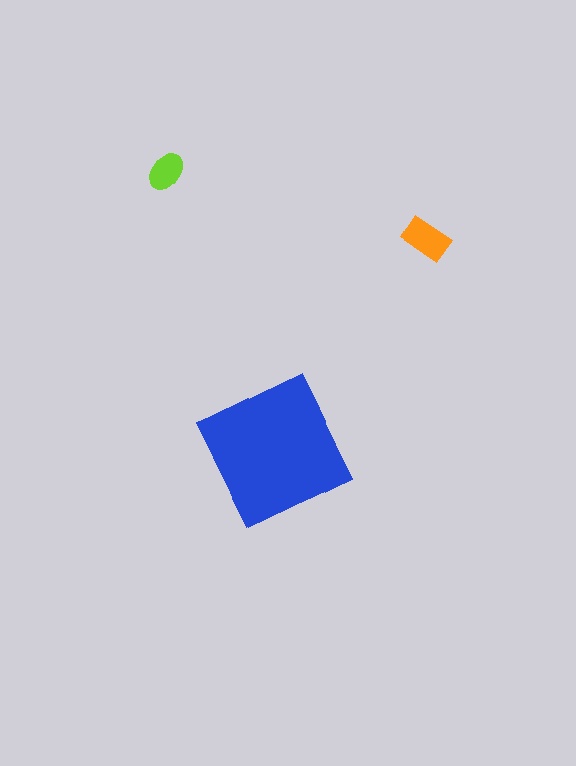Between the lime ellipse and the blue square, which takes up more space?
The blue square.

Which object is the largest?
The blue square.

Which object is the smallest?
The lime ellipse.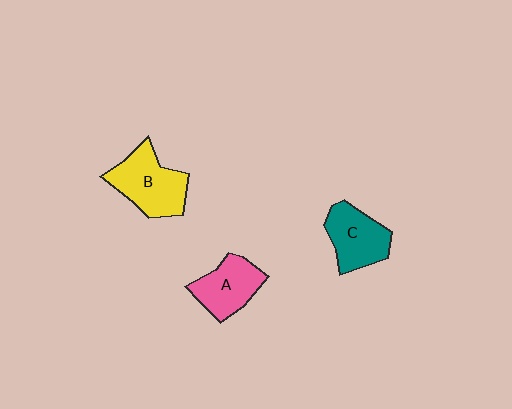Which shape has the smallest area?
Shape A (pink).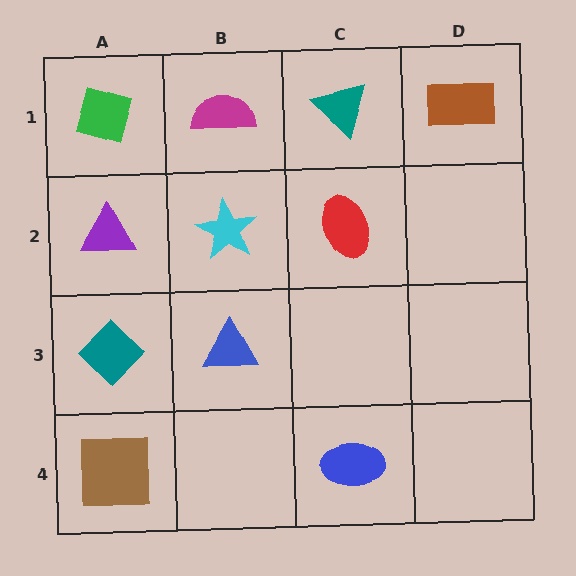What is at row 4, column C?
A blue ellipse.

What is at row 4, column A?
A brown square.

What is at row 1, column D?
A brown rectangle.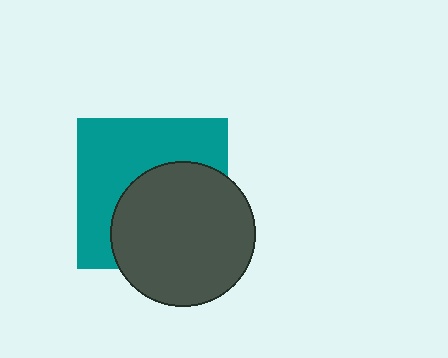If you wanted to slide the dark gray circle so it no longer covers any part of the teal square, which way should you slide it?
Slide it toward the lower-right — that is the most direct way to separate the two shapes.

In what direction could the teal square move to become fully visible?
The teal square could move toward the upper-left. That would shift it out from behind the dark gray circle entirely.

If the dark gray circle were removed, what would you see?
You would see the complete teal square.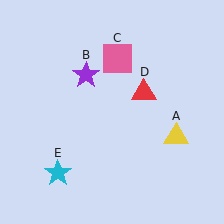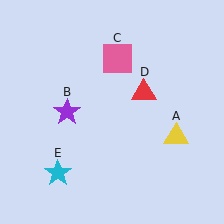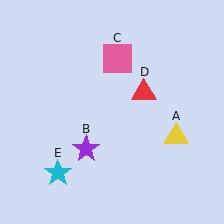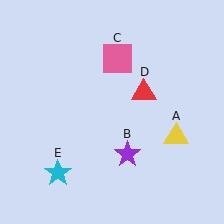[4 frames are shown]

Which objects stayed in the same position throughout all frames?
Yellow triangle (object A) and pink square (object C) and red triangle (object D) and cyan star (object E) remained stationary.